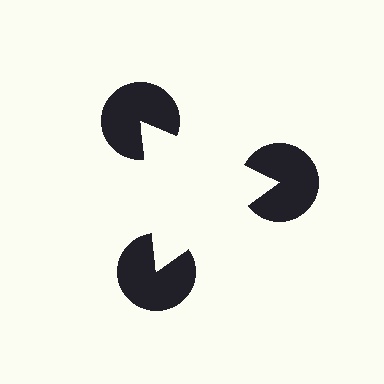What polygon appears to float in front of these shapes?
An illusory triangle — its edges are inferred from the aligned wedge cuts in the pac-man discs, not physically drawn.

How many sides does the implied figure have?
3 sides.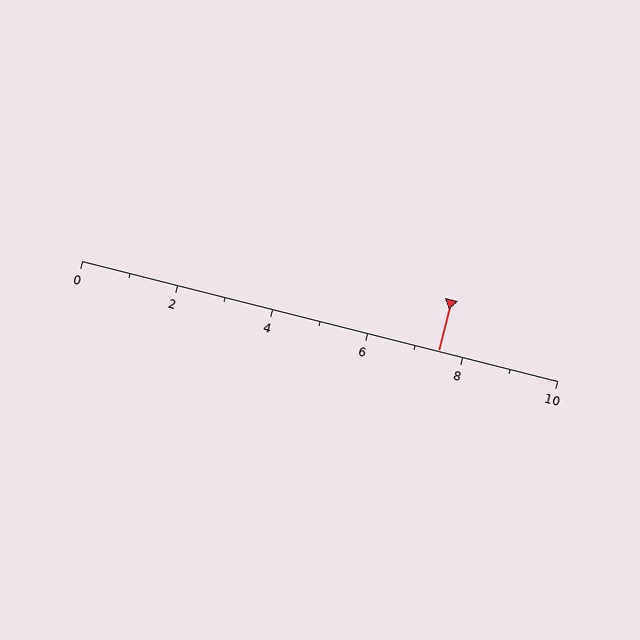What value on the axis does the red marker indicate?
The marker indicates approximately 7.5.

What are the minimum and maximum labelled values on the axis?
The axis runs from 0 to 10.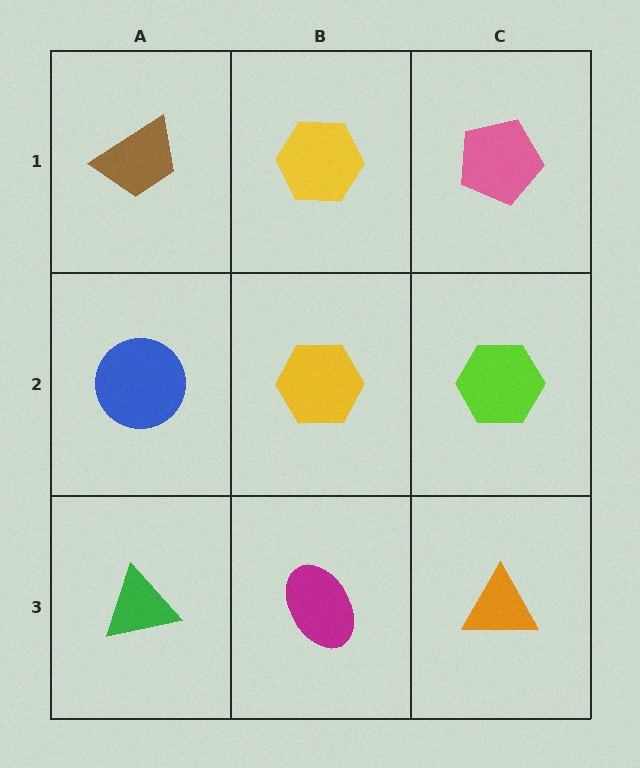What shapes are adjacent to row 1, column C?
A lime hexagon (row 2, column C), a yellow hexagon (row 1, column B).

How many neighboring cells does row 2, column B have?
4.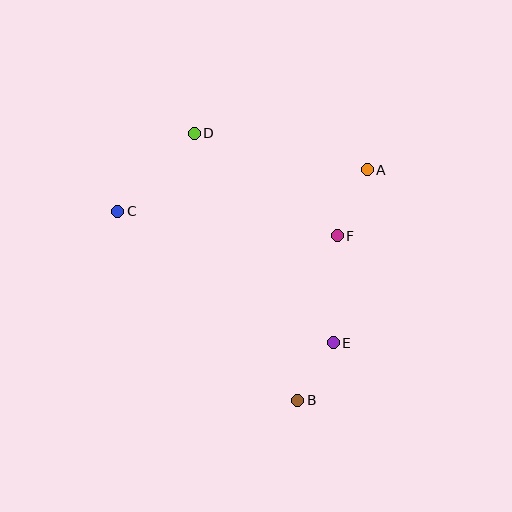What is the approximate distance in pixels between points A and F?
The distance between A and F is approximately 73 pixels.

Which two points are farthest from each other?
Points B and D are farthest from each other.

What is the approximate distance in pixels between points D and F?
The distance between D and F is approximately 176 pixels.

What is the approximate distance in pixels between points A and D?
The distance between A and D is approximately 177 pixels.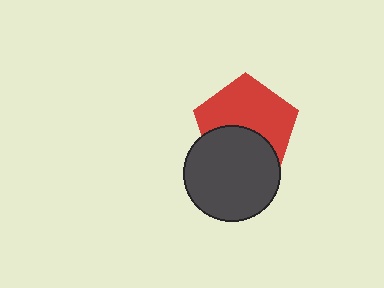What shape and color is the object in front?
The object in front is a dark gray circle.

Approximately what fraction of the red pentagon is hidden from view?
Roughly 39% of the red pentagon is hidden behind the dark gray circle.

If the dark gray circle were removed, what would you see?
You would see the complete red pentagon.